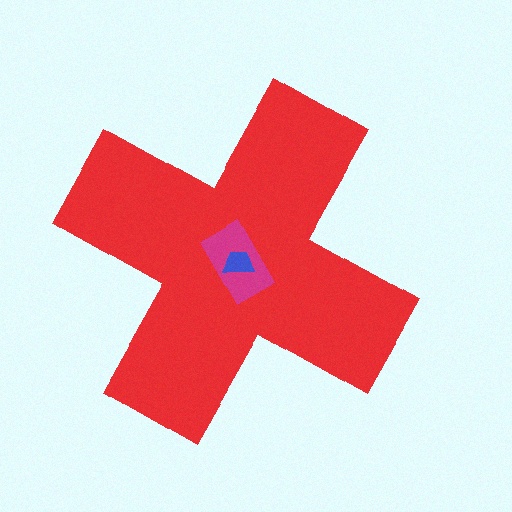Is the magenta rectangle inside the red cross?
Yes.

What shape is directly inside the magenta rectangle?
The blue trapezoid.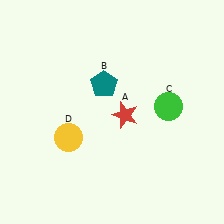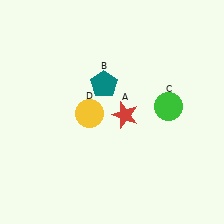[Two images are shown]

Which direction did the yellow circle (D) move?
The yellow circle (D) moved up.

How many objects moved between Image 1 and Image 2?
1 object moved between the two images.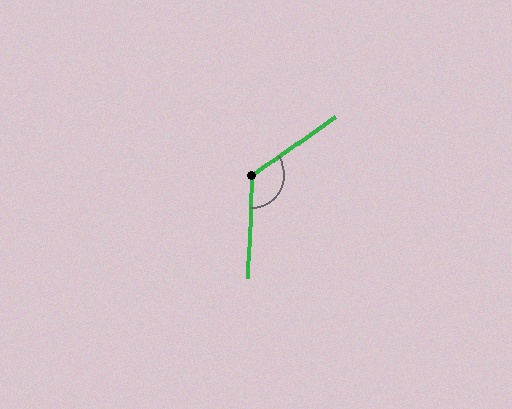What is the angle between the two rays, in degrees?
Approximately 128 degrees.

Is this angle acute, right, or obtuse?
It is obtuse.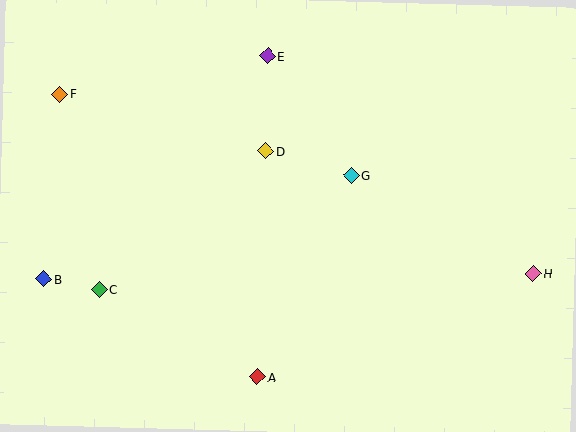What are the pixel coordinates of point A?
Point A is at (257, 377).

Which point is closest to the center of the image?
Point D at (265, 151) is closest to the center.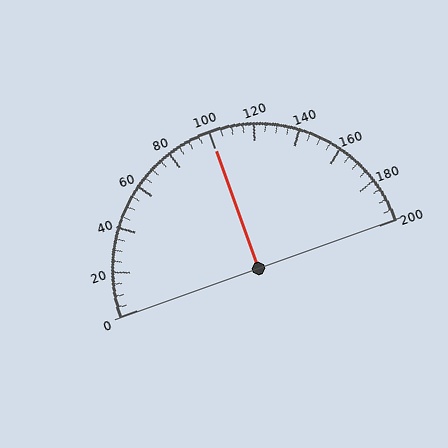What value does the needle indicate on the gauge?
The needle indicates approximately 100.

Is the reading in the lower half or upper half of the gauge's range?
The reading is in the upper half of the range (0 to 200).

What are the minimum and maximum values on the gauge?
The gauge ranges from 0 to 200.